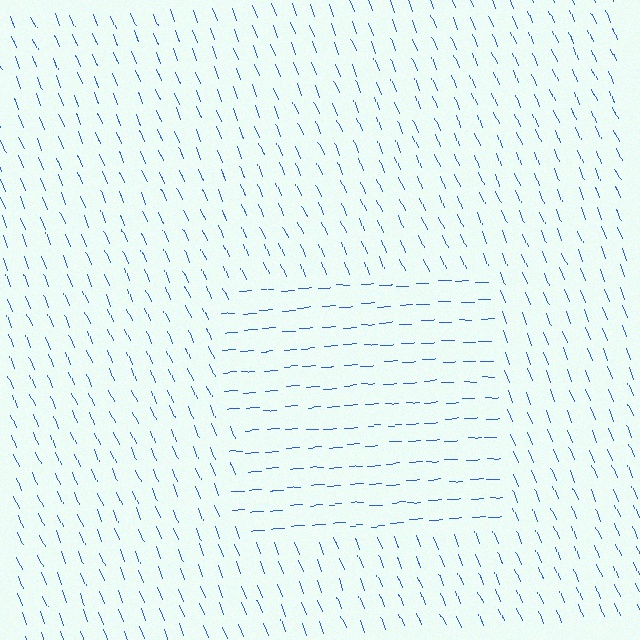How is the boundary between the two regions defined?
The boundary is defined purely by a change in line orientation (approximately 69 degrees difference). All lines are the same color and thickness.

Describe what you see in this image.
The image is filled with small blue line segments. A rectangle region in the image has lines oriented differently from the surrounding lines, creating a visible texture boundary.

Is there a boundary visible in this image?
Yes, there is a texture boundary formed by a change in line orientation.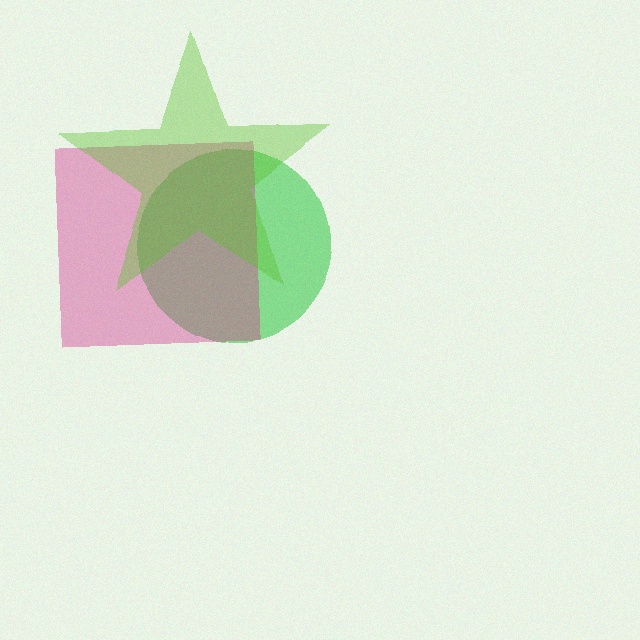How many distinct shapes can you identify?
There are 3 distinct shapes: a green circle, a magenta square, a lime star.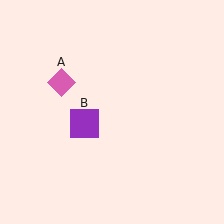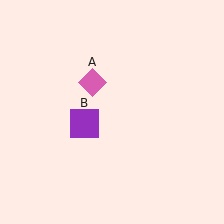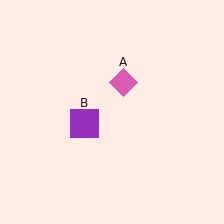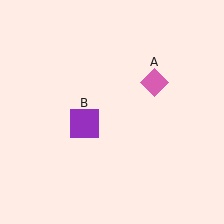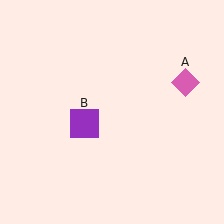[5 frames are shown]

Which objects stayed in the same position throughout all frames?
Purple square (object B) remained stationary.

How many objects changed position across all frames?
1 object changed position: pink diamond (object A).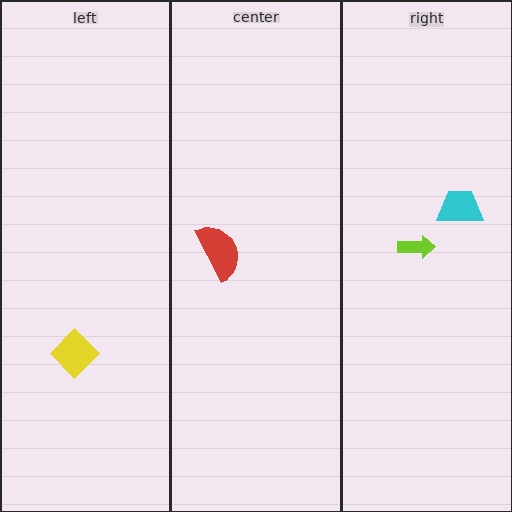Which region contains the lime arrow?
The right region.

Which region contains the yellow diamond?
The left region.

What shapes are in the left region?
The yellow diamond.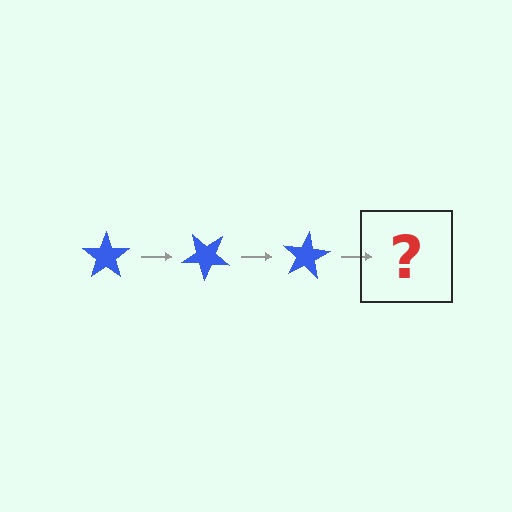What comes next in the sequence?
The next element should be a blue star rotated 120 degrees.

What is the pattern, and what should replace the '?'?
The pattern is that the star rotates 40 degrees each step. The '?' should be a blue star rotated 120 degrees.